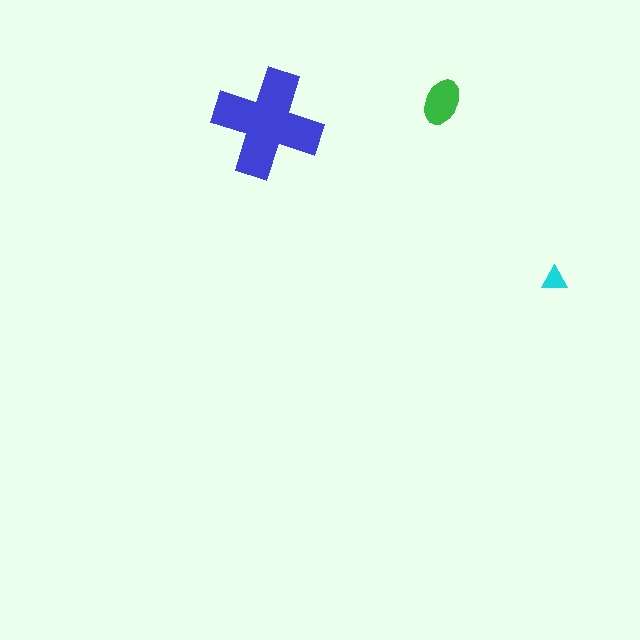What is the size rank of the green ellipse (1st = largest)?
2nd.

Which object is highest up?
The green ellipse is topmost.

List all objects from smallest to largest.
The cyan triangle, the green ellipse, the blue cross.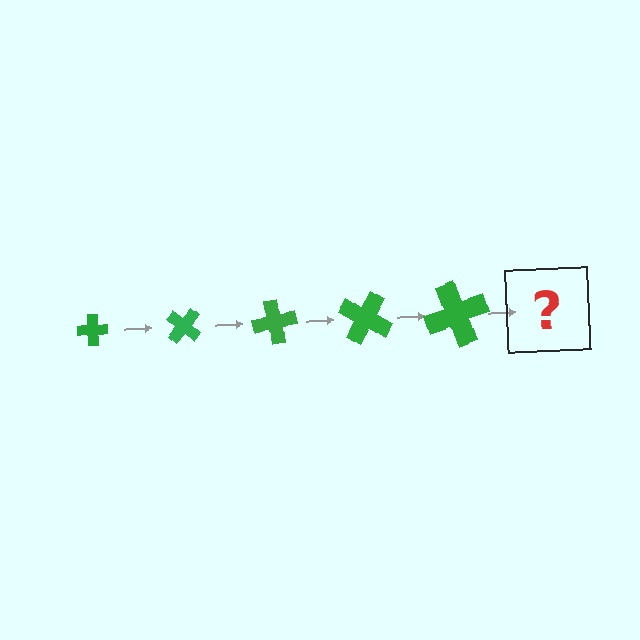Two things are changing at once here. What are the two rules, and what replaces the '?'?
The two rules are that the cross grows larger each step and it rotates 40 degrees each step. The '?' should be a cross, larger than the previous one and rotated 200 degrees from the start.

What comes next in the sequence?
The next element should be a cross, larger than the previous one and rotated 200 degrees from the start.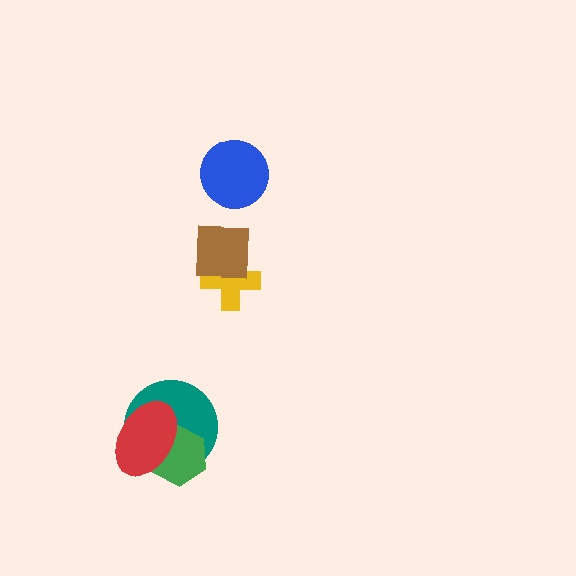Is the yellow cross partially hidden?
Yes, it is partially covered by another shape.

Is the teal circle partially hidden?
Yes, it is partially covered by another shape.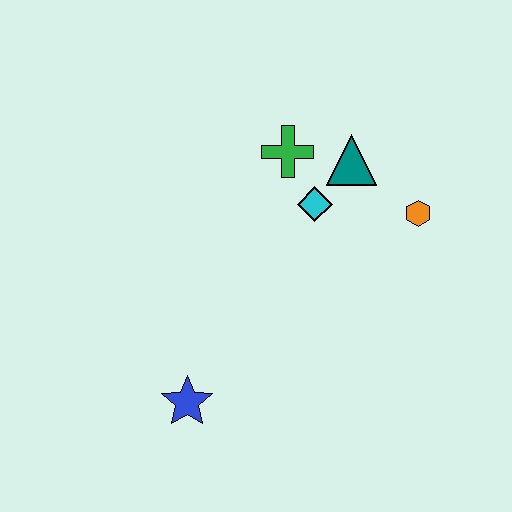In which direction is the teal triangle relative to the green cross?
The teal triangle is to the right of the green cross.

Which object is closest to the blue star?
The cyan diamond is closest to the blue star.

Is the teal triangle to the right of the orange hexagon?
No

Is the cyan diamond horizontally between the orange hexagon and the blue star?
Yes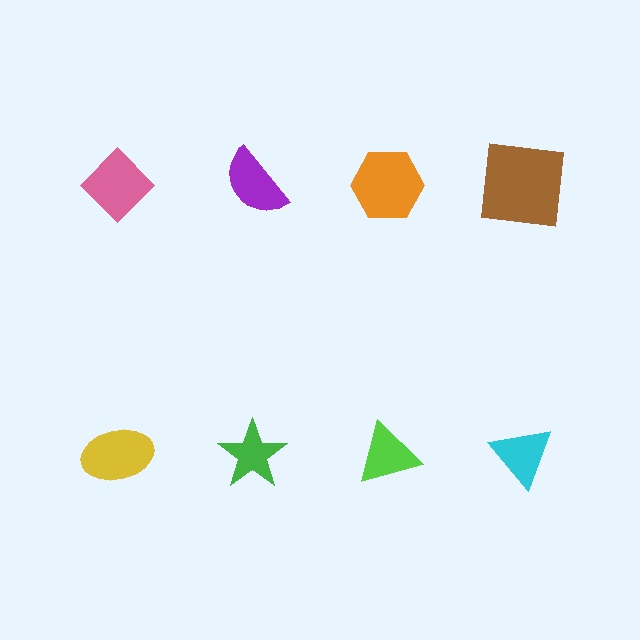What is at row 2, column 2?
A green star.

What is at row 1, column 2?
A purple semicircle.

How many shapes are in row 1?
4 shapes.